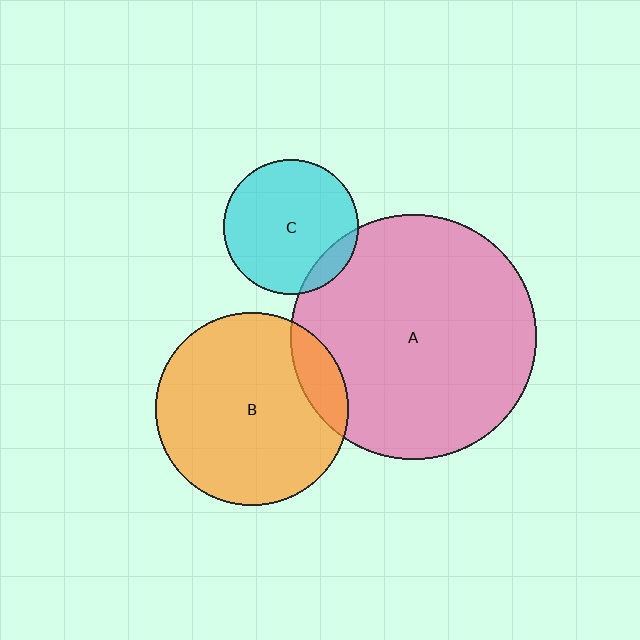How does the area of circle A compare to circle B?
Approximately 1.6 times.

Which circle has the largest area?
Circle A (pink).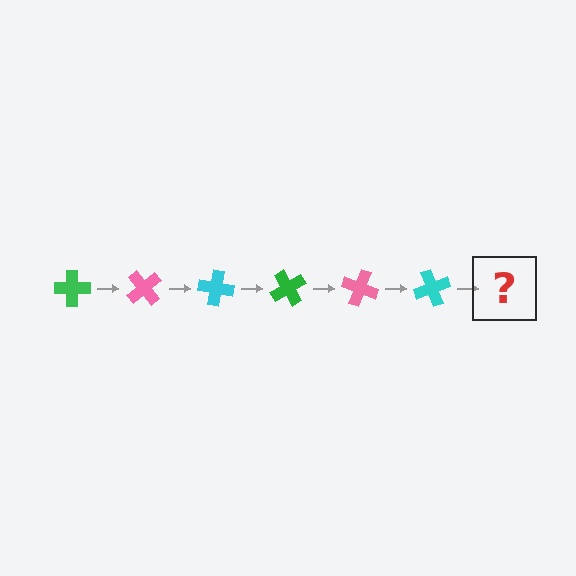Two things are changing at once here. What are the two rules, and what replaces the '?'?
The two rules are that it rotates 50 degrees each step and the color cycles through green, pink, and cyan. The '?' should be a green cross, rotated 300 degrees from the start.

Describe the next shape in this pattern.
It should be a green cross, rotated 300 degrees from the start.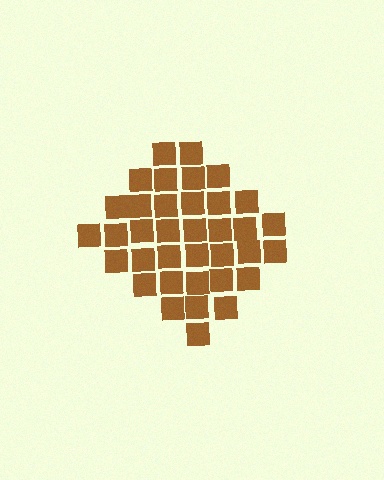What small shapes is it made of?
It is made of small squares.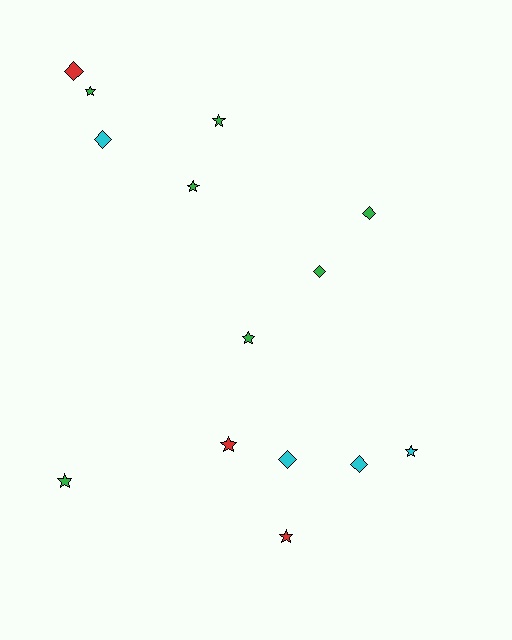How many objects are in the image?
There are 14 objects.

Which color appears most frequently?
Green, with 7 objects.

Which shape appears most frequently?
Star, with 8 objects.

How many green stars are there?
There are 5 green stars.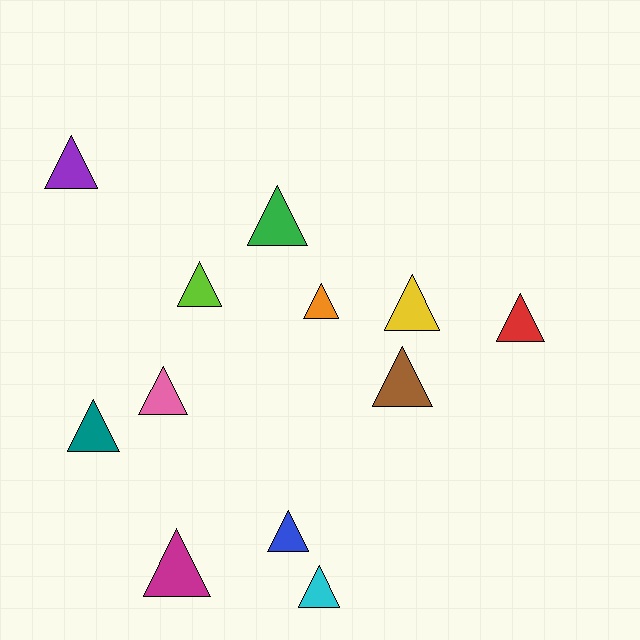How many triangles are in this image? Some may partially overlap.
There are 12 triangles.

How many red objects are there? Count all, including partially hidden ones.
There is 1 red object.